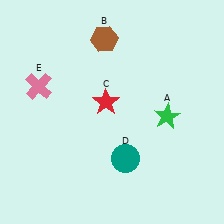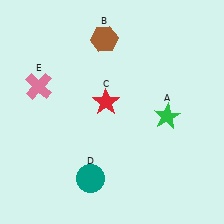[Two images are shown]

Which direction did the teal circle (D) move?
The teal circle (D) moved left.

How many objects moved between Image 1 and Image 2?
1 object moved between the two images.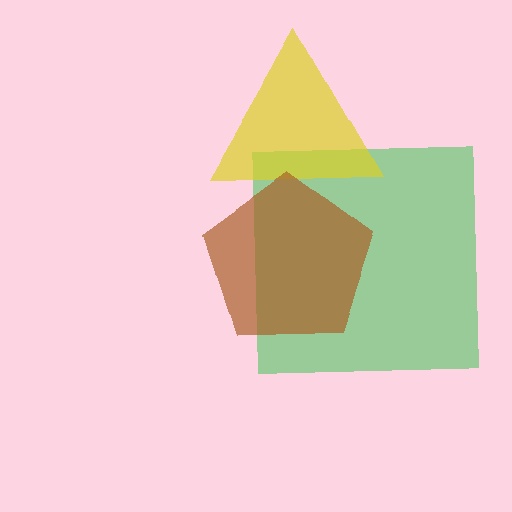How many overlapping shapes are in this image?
There are 3 overlapping shapes in the image.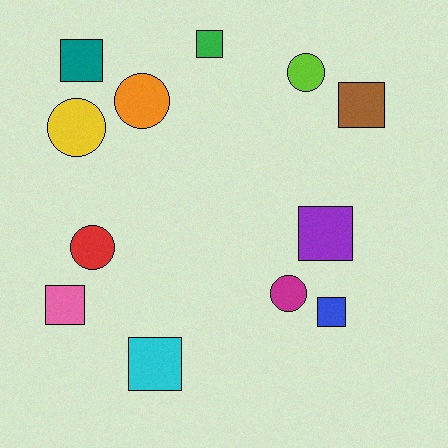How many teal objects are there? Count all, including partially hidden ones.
There is 1 teal object.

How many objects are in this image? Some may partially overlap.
There are 12 objects.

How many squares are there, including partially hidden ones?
There are 7 squares.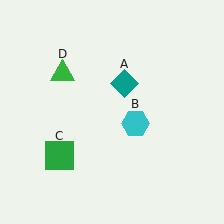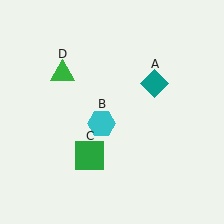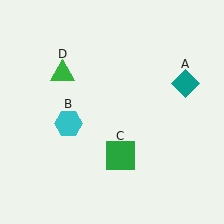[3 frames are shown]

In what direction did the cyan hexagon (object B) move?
The cyan hexagon (object B) moved left.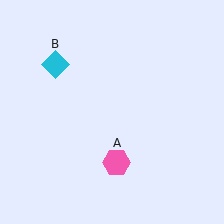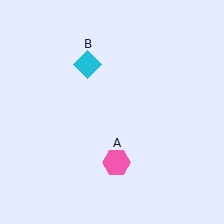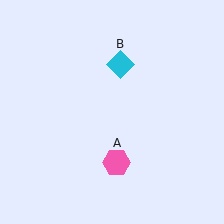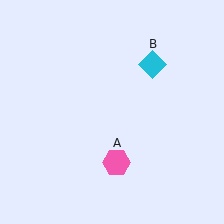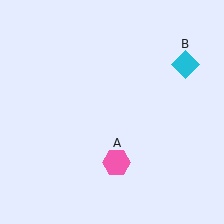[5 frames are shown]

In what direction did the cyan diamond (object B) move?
The cyan diamond (object B) moved right.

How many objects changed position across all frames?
1 object changed position: cyan diamond (object B).